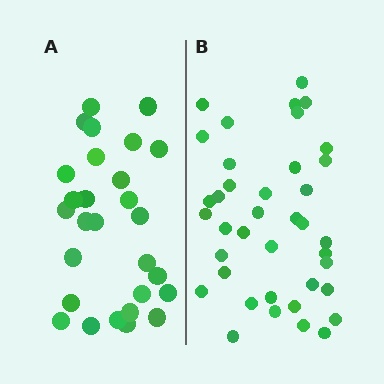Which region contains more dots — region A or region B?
Region B (the right region) has more dots.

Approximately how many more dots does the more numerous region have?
Region B has roughly 12 or so more dots than region A.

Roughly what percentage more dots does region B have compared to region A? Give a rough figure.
About 40% more.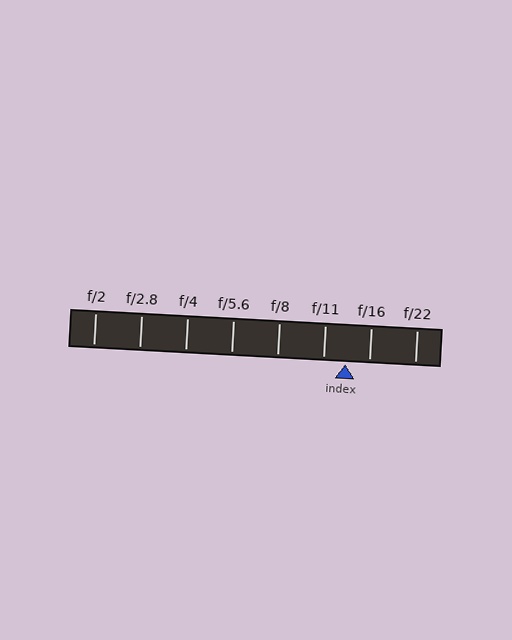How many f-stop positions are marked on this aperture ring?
There are 8 f-stop positions marked.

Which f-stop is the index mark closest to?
The index mark is closest to f/11.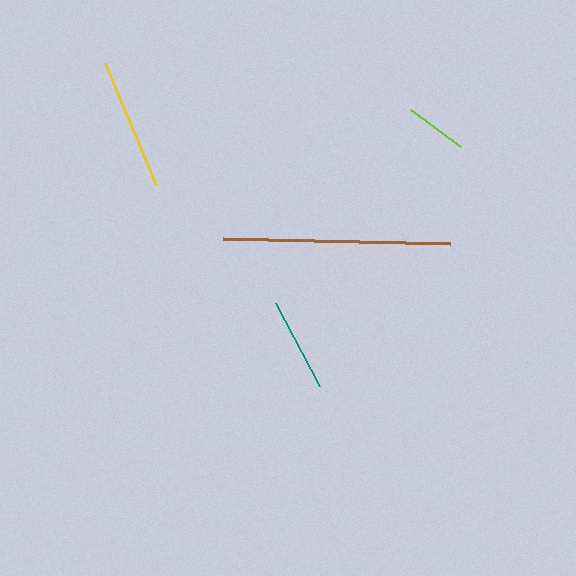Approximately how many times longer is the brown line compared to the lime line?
The brown line is approximately 3.6 times the length of the lime line.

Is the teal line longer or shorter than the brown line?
The brown line is longer than the teal line.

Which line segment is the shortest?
The lime line is the shortest at approximately 62 pixels.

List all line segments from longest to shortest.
From longest to shortest: brown, yellow, teal, lime.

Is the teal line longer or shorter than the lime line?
The teal line is longer than the lime line.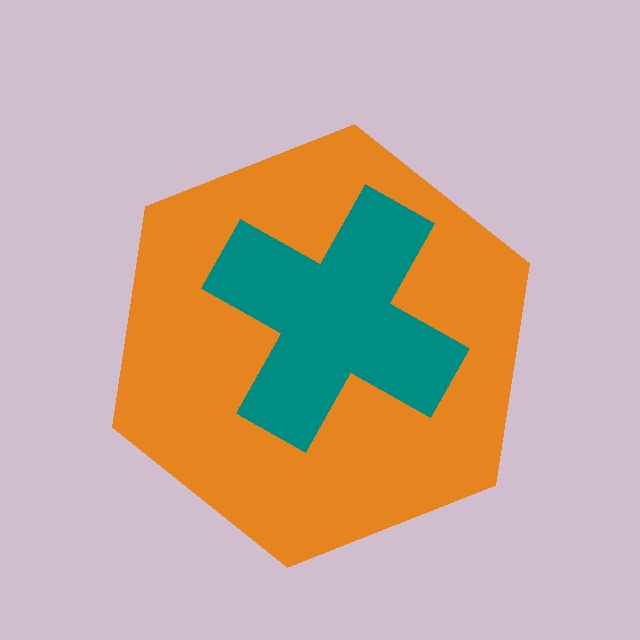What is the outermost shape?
The orange hexagon.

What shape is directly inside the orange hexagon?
The teal cross.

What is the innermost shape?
The teal cross.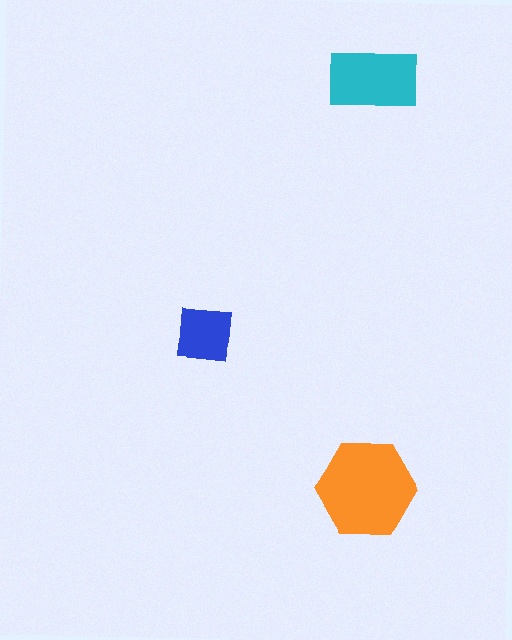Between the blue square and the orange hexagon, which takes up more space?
The orange hexagon.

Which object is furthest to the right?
The orange hexagon is rightmost.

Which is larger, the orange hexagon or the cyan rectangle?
The orange hexagon.